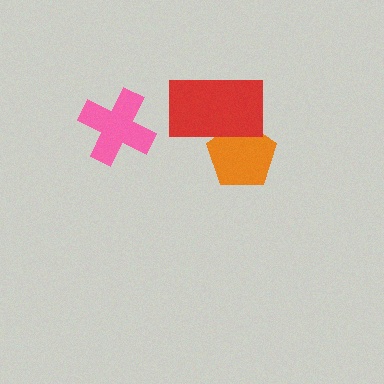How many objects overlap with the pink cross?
0 objects overlap with the pink cross.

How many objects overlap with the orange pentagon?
1 object overlaps with the orange pentagon.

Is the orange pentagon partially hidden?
Yes, it is partially covered by another shape.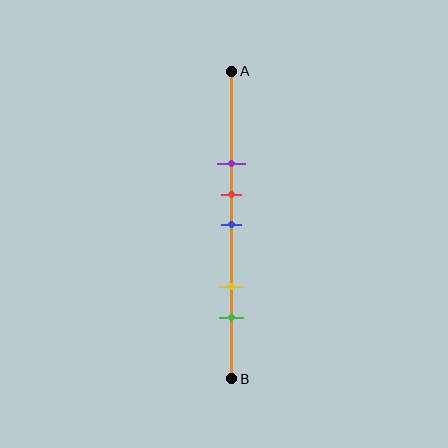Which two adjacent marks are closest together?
The red and blue marks are the closest adjacent pair.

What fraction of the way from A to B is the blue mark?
The blue mark is approximately 50% (0.5) of the way from A to B.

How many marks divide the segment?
There are 5 marks dividing the segment.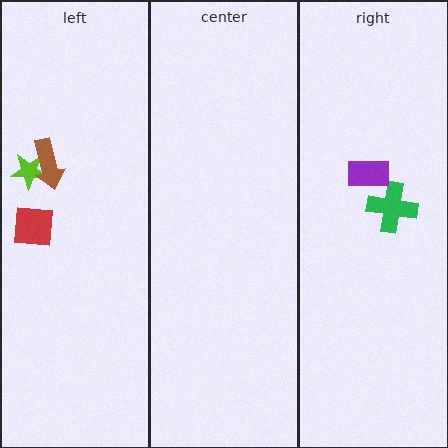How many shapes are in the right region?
2.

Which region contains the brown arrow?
The left region.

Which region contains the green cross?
The right region.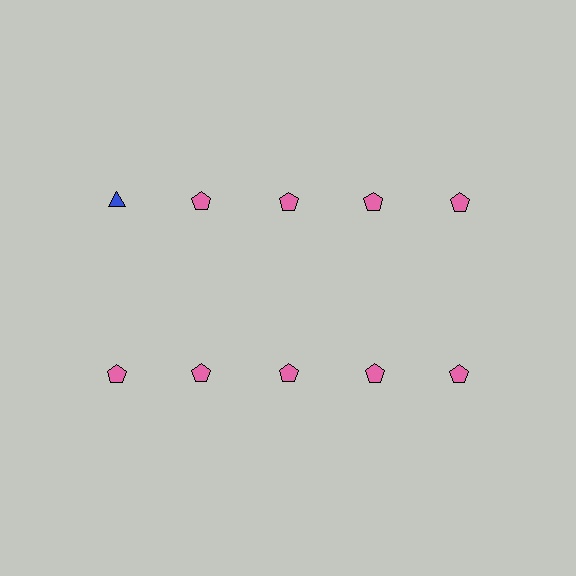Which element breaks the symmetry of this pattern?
The blue triangle in the top row, leftmost column breaks the symmetry. All other shapes are pink pentagons.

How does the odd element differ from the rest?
It differs in both color (blue instead of pink) and shape (triangle instead of pentagon).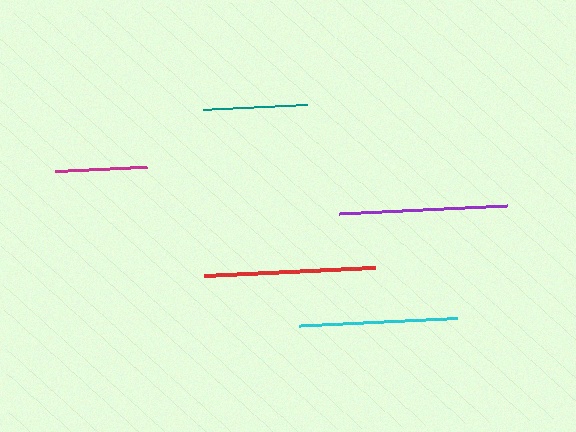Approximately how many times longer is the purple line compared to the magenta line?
The purple line is approximately 1.8 times the length of the magenta line.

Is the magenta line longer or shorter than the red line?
The red line is longer than the magenta line.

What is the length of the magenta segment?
The magenta segment is approximately 93 pixels long.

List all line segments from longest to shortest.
From longest to shortest: red, purple, cyan, teal, magenta.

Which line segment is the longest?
The red line is the longest at approximately 171 pixels.